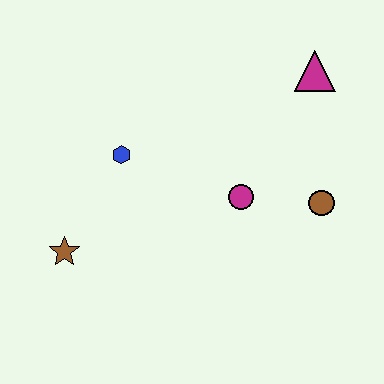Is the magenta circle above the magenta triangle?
No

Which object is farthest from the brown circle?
The brown star is farthest from the brown circle.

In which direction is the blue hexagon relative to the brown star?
The blue hexagon is above the brown star.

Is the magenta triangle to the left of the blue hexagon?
No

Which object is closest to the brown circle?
The magenta circle is closest to the brown circle.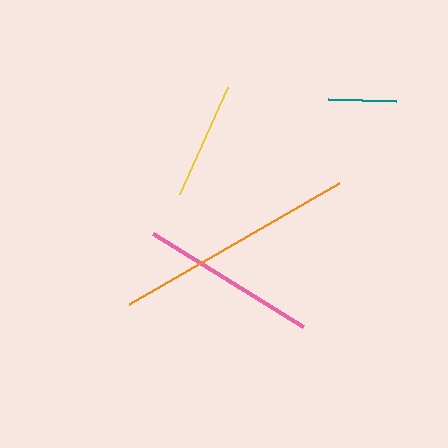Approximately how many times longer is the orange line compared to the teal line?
The orange line is approximately 3.5 times the length of the teal line.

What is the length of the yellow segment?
The yellow segment is approximately 117 pixels long.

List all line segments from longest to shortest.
From longest to shortest: orange, pink, yellow, teal.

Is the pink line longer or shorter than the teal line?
The pink line is longer than the teal line.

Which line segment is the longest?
The orange line is the longest at approximately 242 pixels.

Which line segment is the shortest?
The teal line is the shortest at approximately 68 pixels.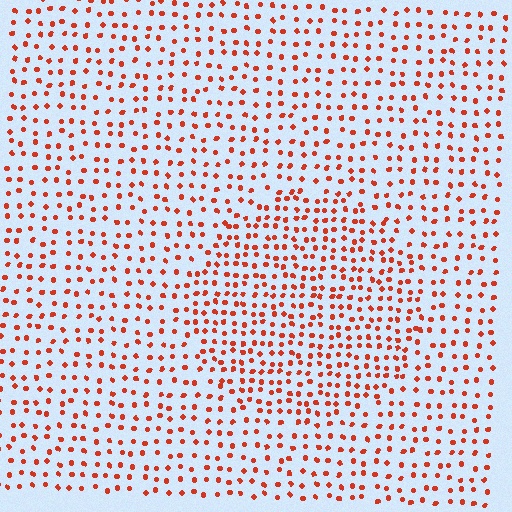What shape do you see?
I see a circle.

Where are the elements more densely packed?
The elements are more densely packed inside the circle boundary.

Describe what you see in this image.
The image contains small red elements arranged at two different densities. A circle-shaped region is visible where the elements are more densely packed than the surrounding area.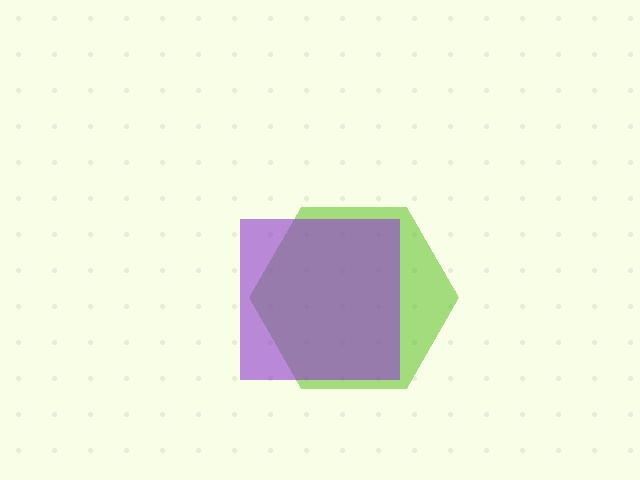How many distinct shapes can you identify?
There are 2 distinct shapes: a lime hexagon, a purple square.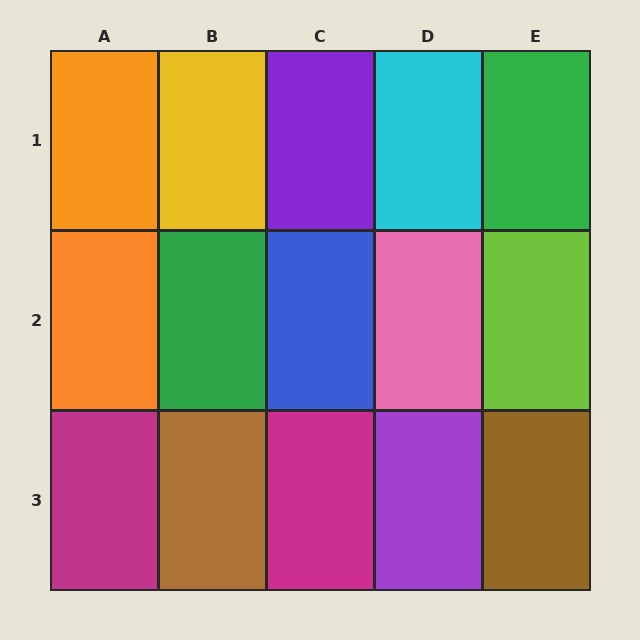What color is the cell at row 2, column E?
Lime.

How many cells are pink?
1 cell is pink.